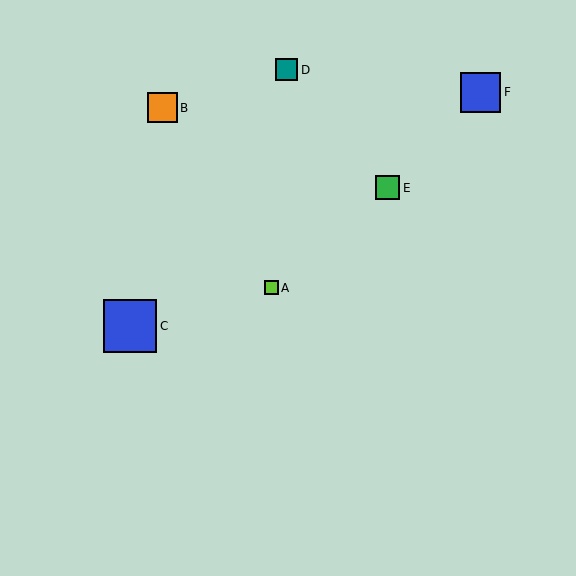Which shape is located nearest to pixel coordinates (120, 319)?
The blue square (labeled C) at (130, 326) is nearest to that location.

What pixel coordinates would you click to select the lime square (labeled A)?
Click at (271, 288) to select the lime square A.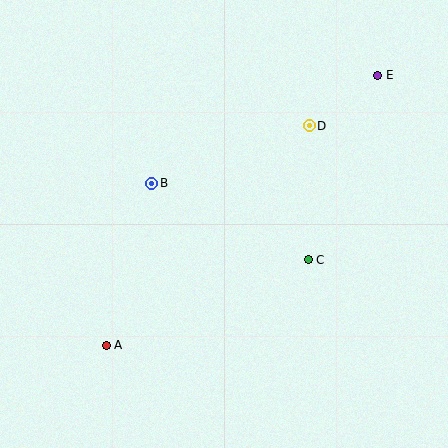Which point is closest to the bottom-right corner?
Point C is closest to the bottom-right corner.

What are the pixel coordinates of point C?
Point C is at (308, 260).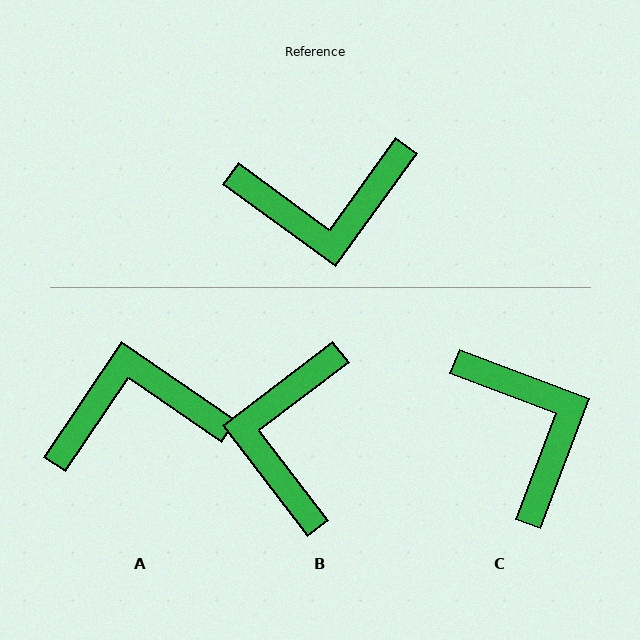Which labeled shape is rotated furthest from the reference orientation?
A, about 178 degrees away.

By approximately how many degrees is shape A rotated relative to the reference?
Approximately 178 degrees clockwise.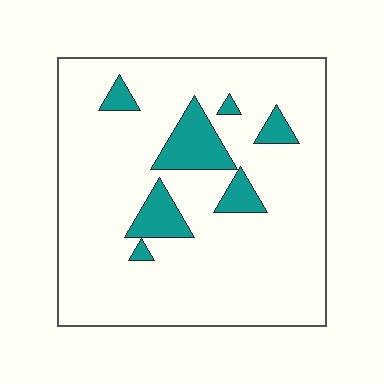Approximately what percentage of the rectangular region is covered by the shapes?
Approximately 15%.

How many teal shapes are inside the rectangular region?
7.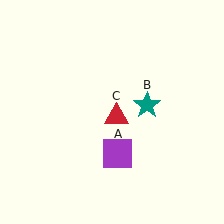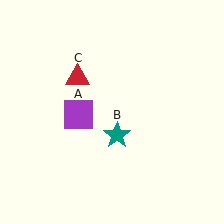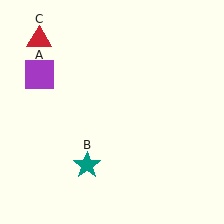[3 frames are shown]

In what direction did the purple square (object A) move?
The purple square (object A) moved up and to the left.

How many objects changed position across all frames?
3 objects changed position: purple square (object A), teal star (object B), red triangle (object C).